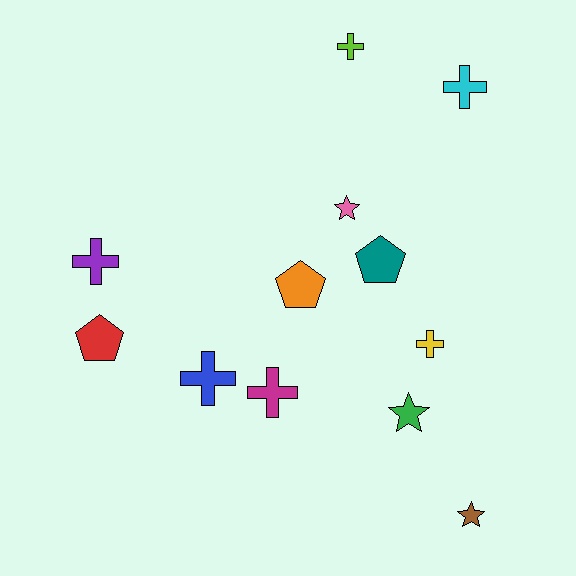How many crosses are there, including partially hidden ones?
There are 6 crosses.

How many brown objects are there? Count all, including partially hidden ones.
There is 1 brown object.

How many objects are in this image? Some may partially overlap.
There are 12 objects.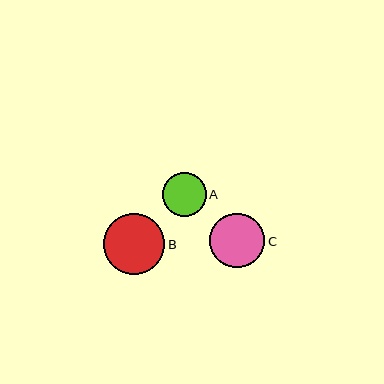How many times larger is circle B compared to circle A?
Circle B is approximately 1.4 times the size of circle A.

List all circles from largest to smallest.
From largest to smallest: B, C, A.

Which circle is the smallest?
Circle A is the smallest with a size of approximately 44 pixels.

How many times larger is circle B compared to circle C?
Circle B is approximately 1.1 times the size of circle C.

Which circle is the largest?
Circle B is the largest with a size of approximately 62 pixels.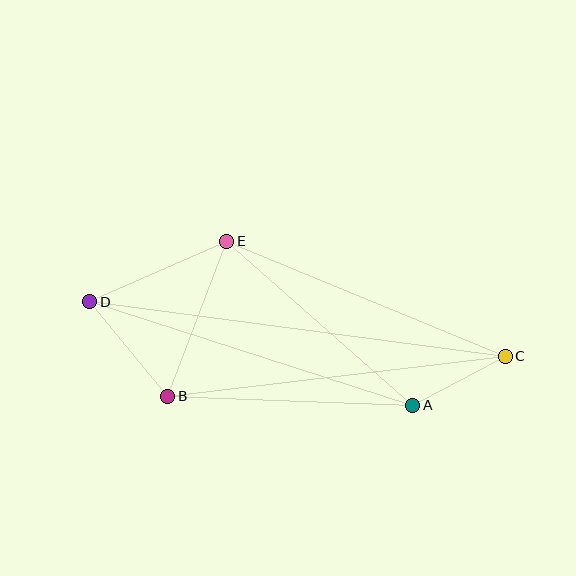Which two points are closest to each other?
Points A and C are closest to each other.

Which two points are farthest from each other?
Points C and D are farthest from each other.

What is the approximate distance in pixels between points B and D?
The distance between B and D is approximately 123 pixels.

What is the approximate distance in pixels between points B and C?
The distance between B and C is approximately 340 pixels.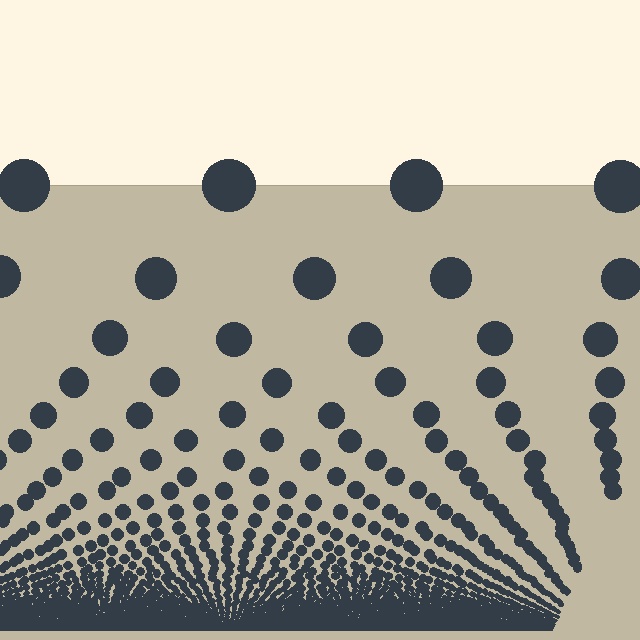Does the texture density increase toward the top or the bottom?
Density increases toward the bottom.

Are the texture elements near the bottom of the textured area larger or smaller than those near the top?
Smaller. The gradient is inverted — elements near the bottom are smaller and denser.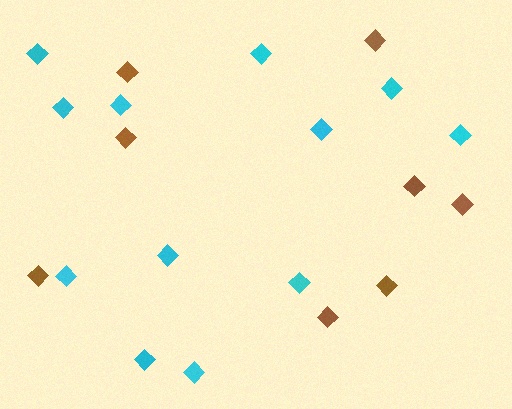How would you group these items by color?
There are 2 groups: one group of cyan diamonds (12) and one group of brown diamonds (8).